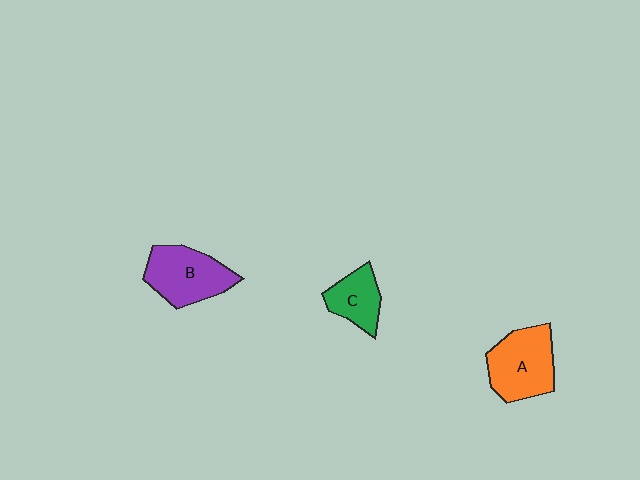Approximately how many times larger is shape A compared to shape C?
Approximately 1.6 times.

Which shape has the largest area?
Shape A (orange).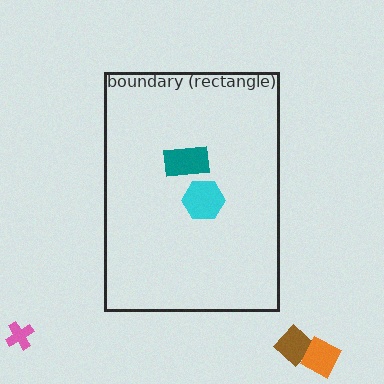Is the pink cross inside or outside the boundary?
Outside.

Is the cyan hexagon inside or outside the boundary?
Inside.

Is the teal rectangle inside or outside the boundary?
Inside.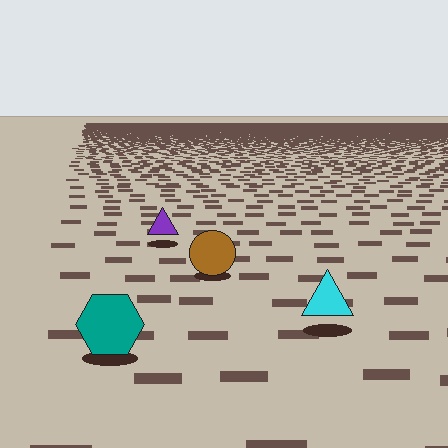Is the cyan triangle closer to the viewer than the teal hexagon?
No. The teal hexagon is closer — you can tell from the texture gradient: the ground texture is coarser near it.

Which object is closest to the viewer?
The teal hexagon is closest. The texture marks near it are larger and more spread out.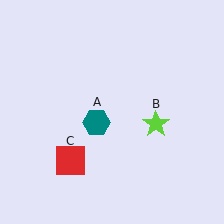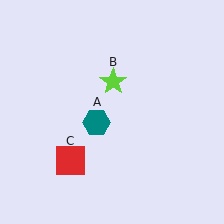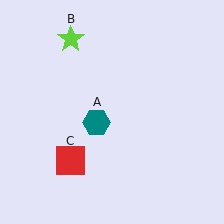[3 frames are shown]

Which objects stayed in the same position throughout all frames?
Teal hexagon (object A) and red square (object C) remained stationary.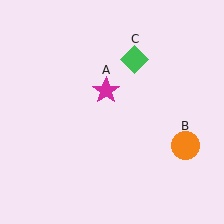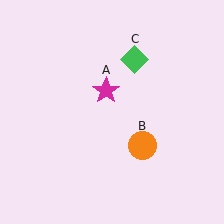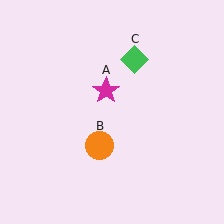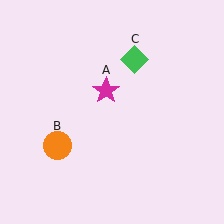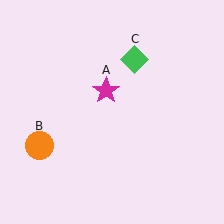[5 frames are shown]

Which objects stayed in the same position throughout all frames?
Magenta star (object A) and green diamond (object C) remained stationary.